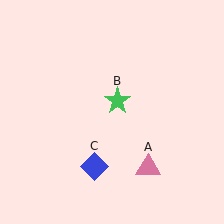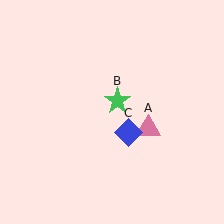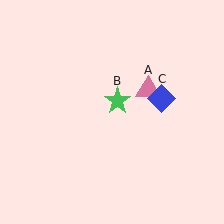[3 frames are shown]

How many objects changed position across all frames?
2 objects changed position: pink triangle (object A), blue diamond (object C).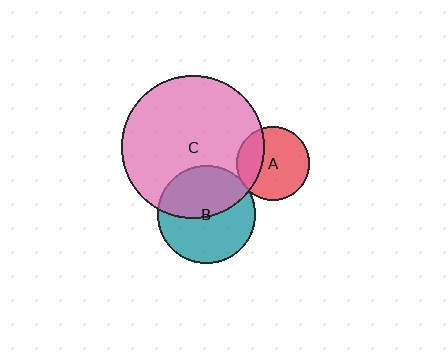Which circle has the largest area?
Circle C (pink).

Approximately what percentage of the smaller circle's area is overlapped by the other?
Approximately 45%.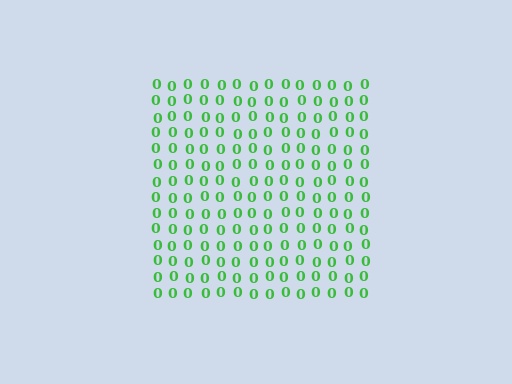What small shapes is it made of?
It is made of small digit 0's.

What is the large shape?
The large shape is a square.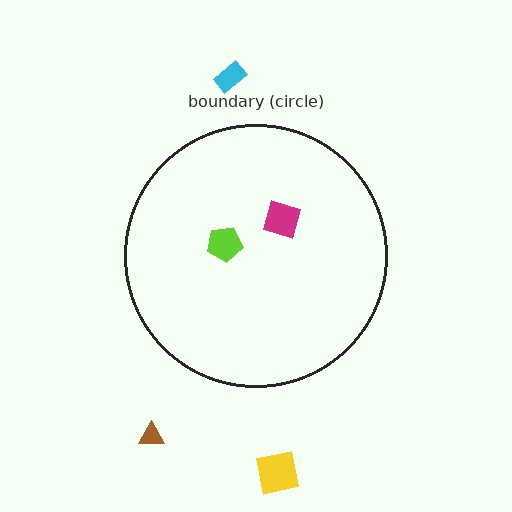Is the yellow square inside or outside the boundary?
Outside.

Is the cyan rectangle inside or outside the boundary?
Outside.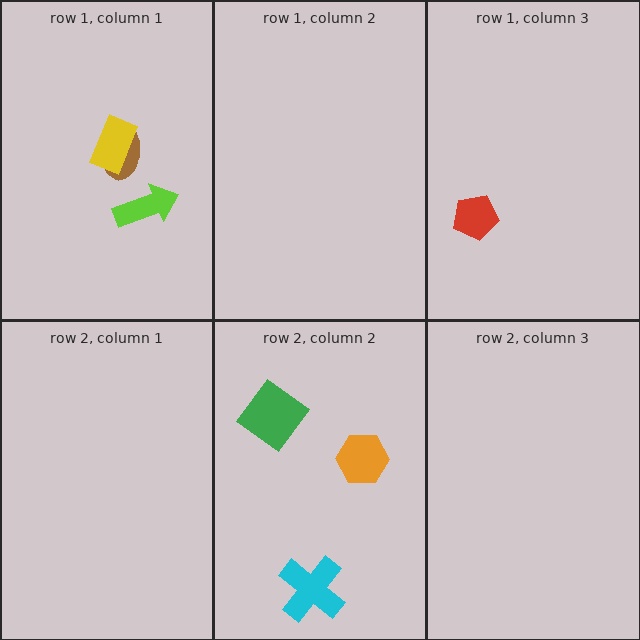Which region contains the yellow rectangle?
The row 1, column 1 region.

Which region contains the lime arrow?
The row 1, column 1 region.